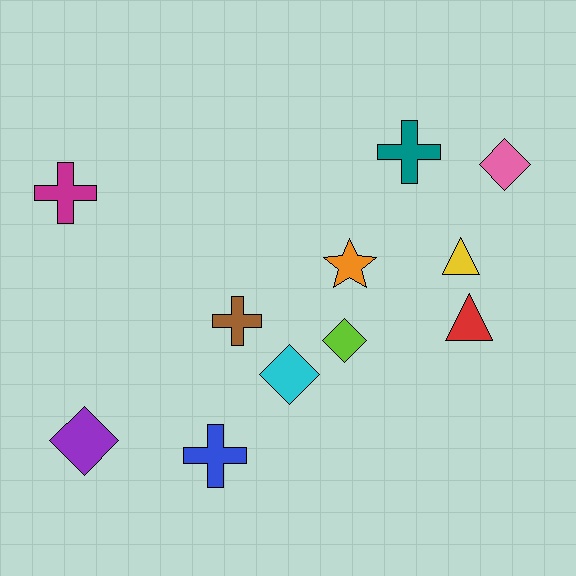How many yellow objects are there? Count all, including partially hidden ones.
There is 1 yellow object.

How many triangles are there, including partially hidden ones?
There are 2 triangles.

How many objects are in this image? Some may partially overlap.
There are 11 objects.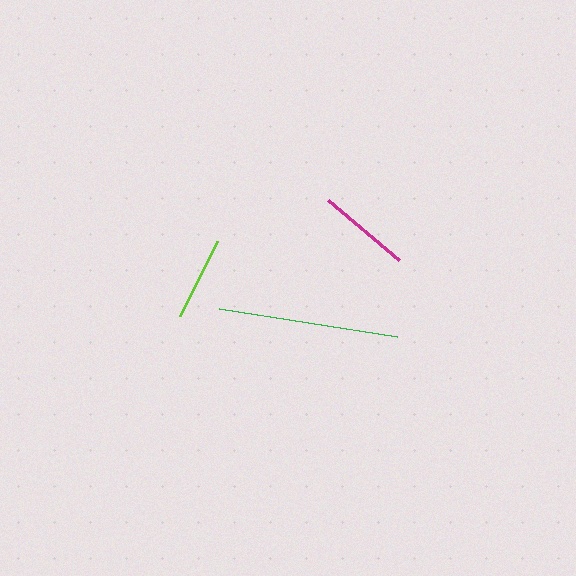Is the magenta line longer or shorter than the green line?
The green line is longer than the magenta line.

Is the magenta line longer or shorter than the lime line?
The magenta line is longer than the lime line.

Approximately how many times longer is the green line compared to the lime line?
The green line is approximately 2.2 times the length of the lime line.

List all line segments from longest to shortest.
From longest to shortest: green, magenta, lime.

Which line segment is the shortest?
The lime line is the shortest at approximately 84 pixels.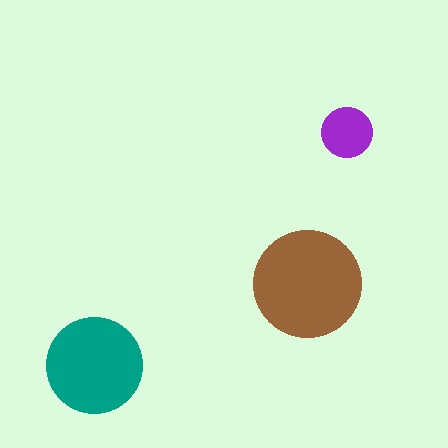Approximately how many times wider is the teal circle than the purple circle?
About 2 times wider.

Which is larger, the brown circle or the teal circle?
The brown one.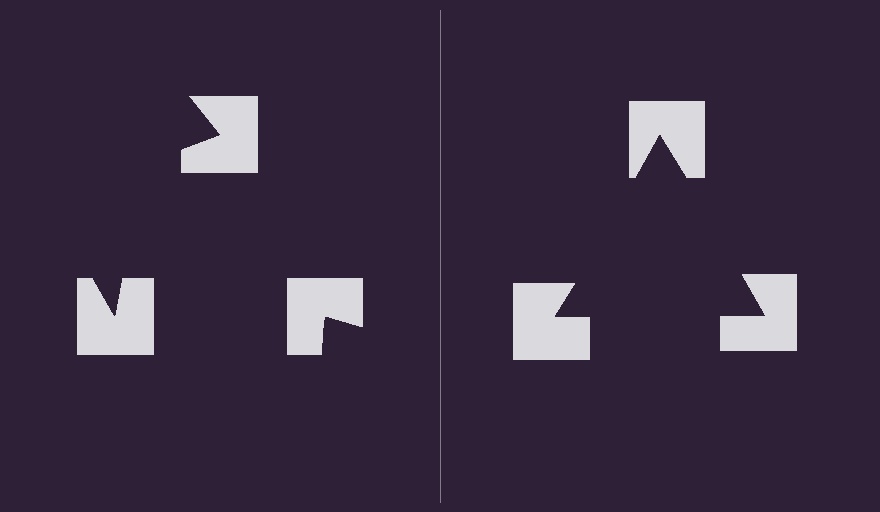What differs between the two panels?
The notched squares are positioned identically on both sides; only the wedge orientations differ. On the right they align to a triangle; on the left they are misaligned.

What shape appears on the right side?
An illusory triangle.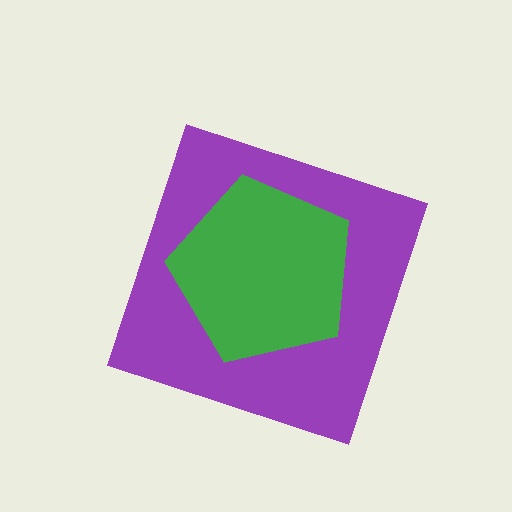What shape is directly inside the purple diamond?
The green pentagon.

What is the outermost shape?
The purple diamond.